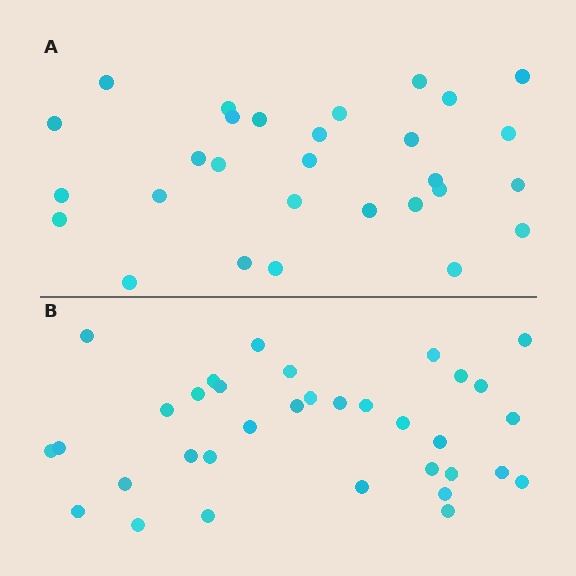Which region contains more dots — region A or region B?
Region B (the bottom region) has more dots.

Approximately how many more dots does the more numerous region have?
Region B has about 5 more dots than region A.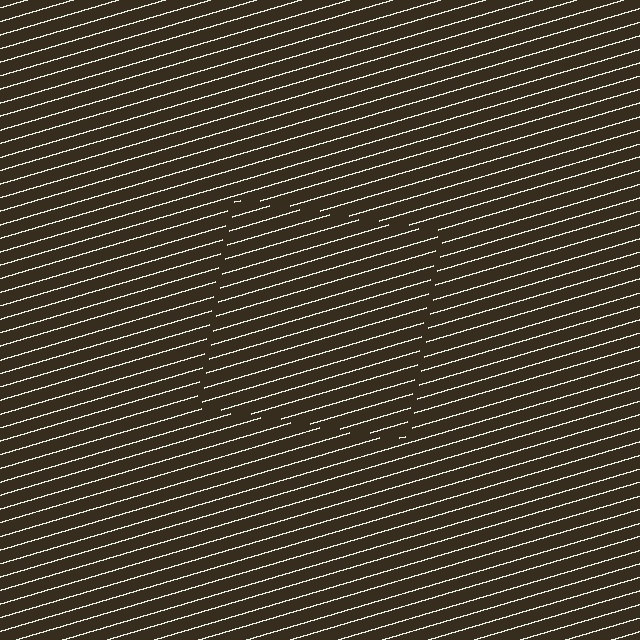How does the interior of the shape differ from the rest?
The interior of the shape contains the same grating, shifted by half a period — the contour is defined by the phase discontinuity where line-ends from the inner and outer gratings abut.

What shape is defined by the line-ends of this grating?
An illusory square. The interior of the shape contains the same grating, shifted by half a period — the contour is defined by the phase discontinuity where line-ends from the inner and outer gratings abut.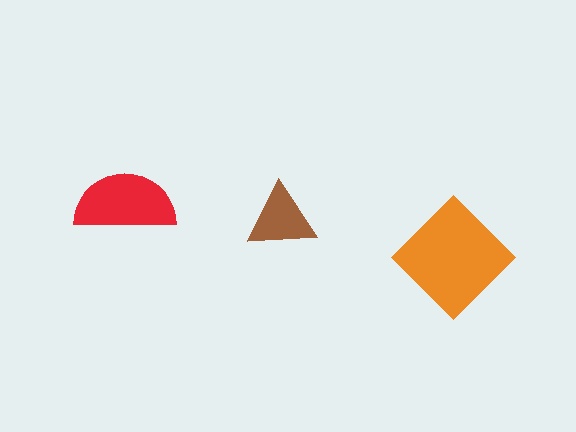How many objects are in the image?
There are 3 objects in the image.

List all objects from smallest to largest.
The brown triangle, the red semicircle, the orange diamond.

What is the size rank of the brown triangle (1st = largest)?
3rd.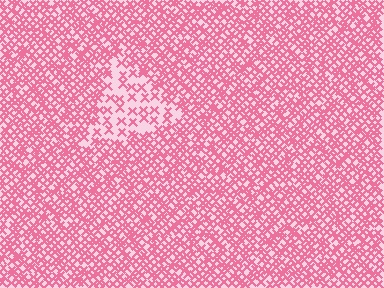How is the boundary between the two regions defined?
The boundary is defined by a change in element density (approximately 2.4x ratio). All elements are the same color, size, and shape.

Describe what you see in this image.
The image contains small pink elements arranged at two different densities. A triangle-shaped region is visible where the elements are less densely packed than the surrounding area.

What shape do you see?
I see a triangle.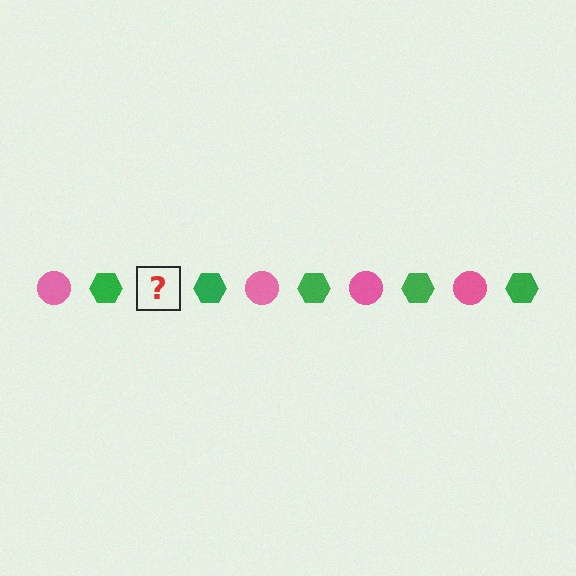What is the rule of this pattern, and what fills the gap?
The rule is that the pattern alternates between pink circle and green hexagon. The gap should be filled with a pink circle.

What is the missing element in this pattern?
The missing element is a pink circle.